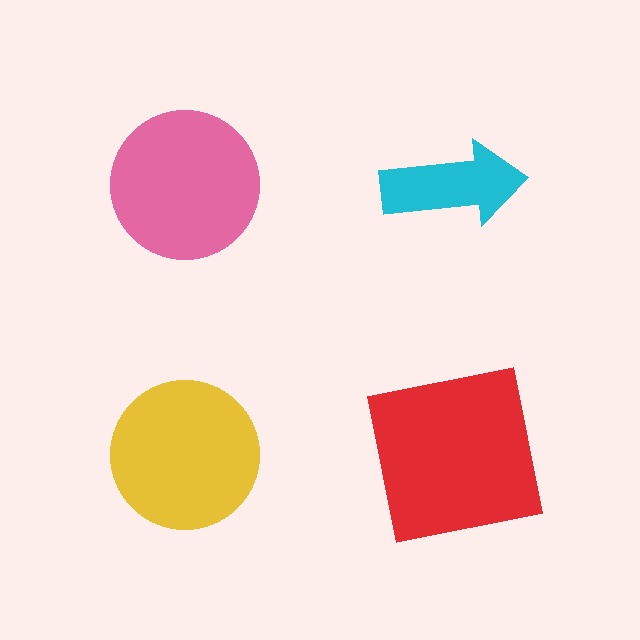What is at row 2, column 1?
A yellow circle.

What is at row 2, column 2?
A red square.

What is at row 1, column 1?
A pink circle.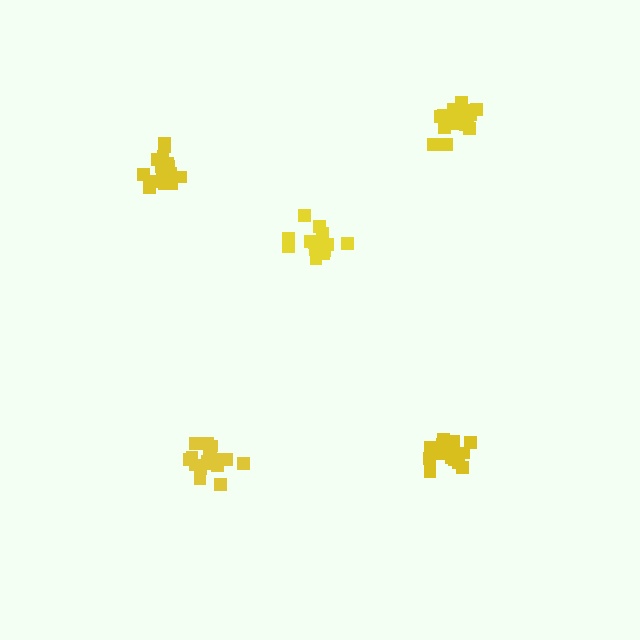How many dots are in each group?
Group 1: 16 dots, Group 2: 20 dots, Group 3: 15 dots, Group 4: 18 dots, Group 5: 19 dots (88 total).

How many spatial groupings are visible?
There are 5 spatial groupings.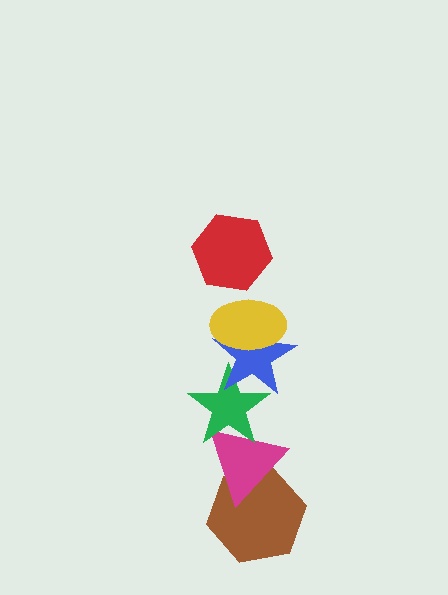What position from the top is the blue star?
The blue star is 3rd from the top.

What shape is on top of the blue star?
The yellow ellipse is on top of the blue star.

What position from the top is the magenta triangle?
The magenta triangle is 5th from the top.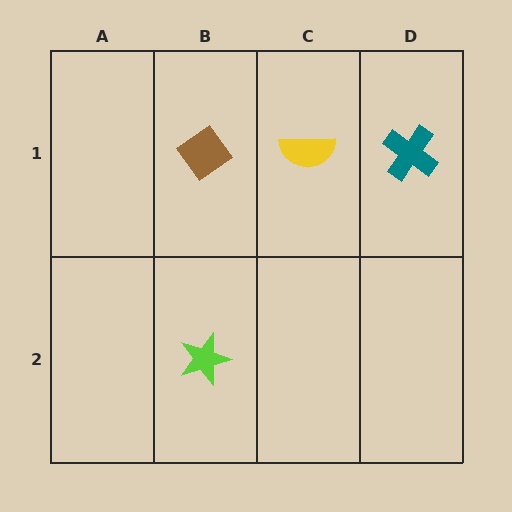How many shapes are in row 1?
3 shapes.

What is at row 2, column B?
A lime star.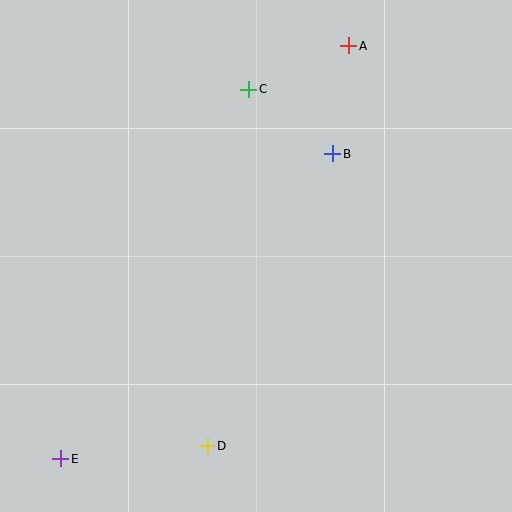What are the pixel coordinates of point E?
Point E is at (61, 459).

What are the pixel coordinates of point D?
Point D is at (207, 446).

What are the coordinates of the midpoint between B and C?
The midpoint between B and C is at (291, 122).